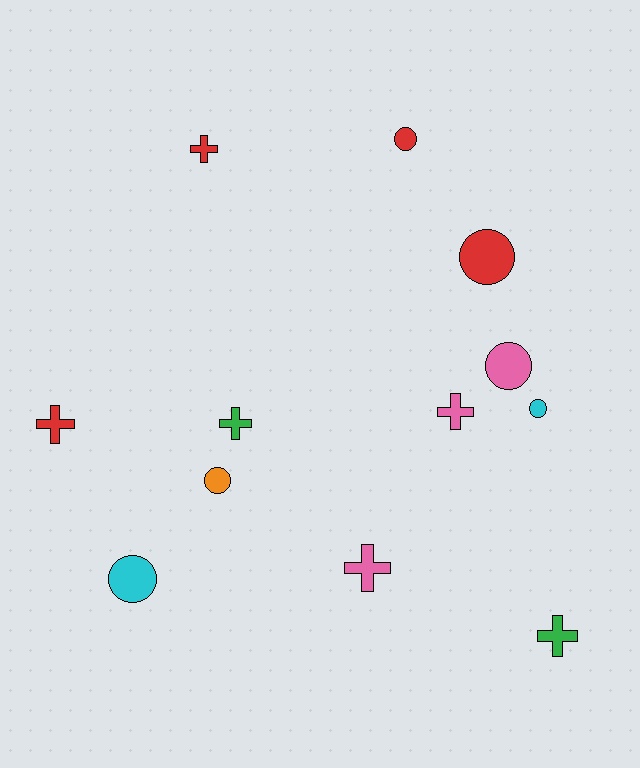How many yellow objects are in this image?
There are no yellow objects.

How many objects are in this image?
There are 12 objects.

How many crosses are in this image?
There are 6 crosses.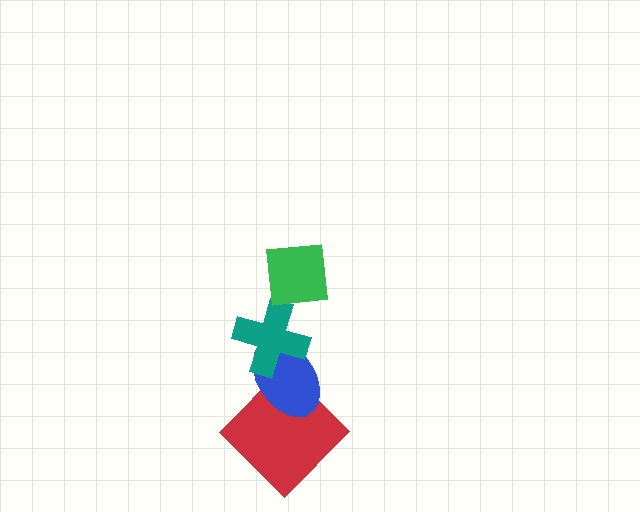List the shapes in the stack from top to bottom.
From top to bottom: the green square, the teal cross, the blue ellipse, the red diamond.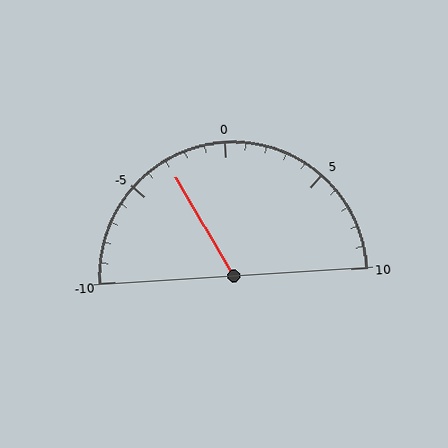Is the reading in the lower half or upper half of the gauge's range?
The reading is in the lower half of the range (-10 to 10).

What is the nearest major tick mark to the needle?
The nearest major tick mark is -5.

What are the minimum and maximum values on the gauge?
The gauge ranges from -10 to 10.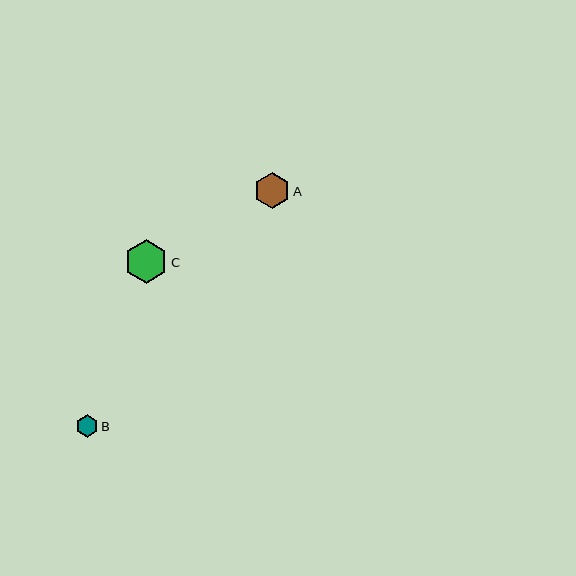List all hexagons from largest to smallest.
From largest to smallest: C, A, B.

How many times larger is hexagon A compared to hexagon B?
Hexagon A is approximately 1.6 times the size of hexagon B.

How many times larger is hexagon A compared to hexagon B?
Hexagon A is approximately 1.6 times the size of hexagon B.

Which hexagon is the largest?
Hexagon C is the largest with a size of approximately 43 pixels.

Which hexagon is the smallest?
Hexagon B is the smallest with a size of approximately 23 pixels.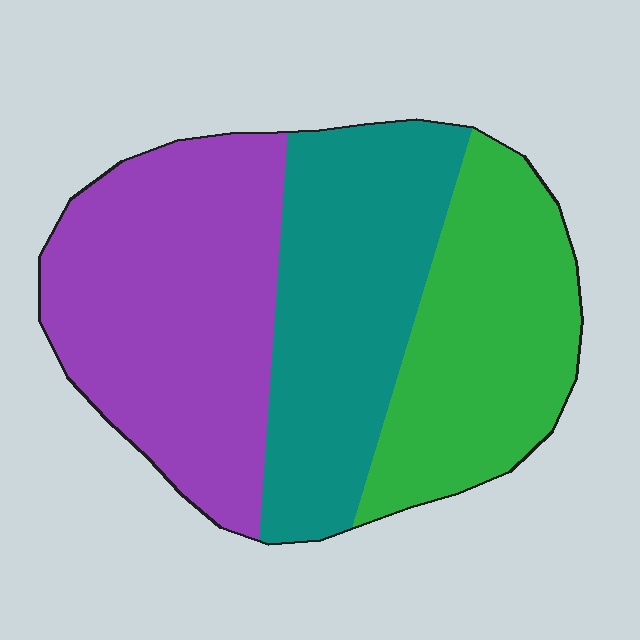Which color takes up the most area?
Purple, at roughly 40%.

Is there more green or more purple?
Purple.